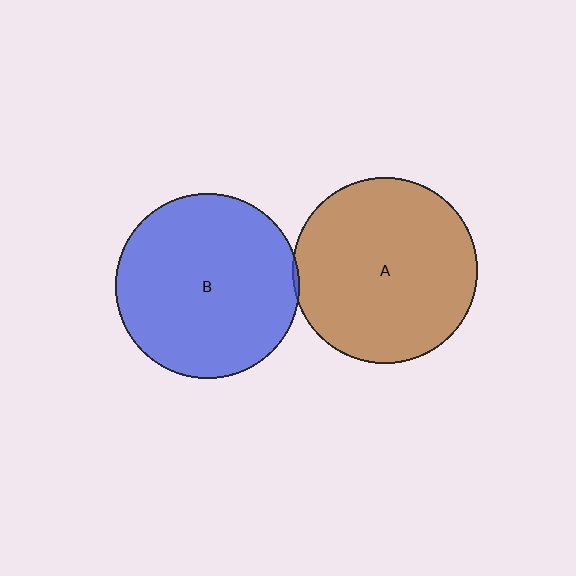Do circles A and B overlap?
Yes.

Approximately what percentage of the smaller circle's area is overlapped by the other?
Approximately 5%.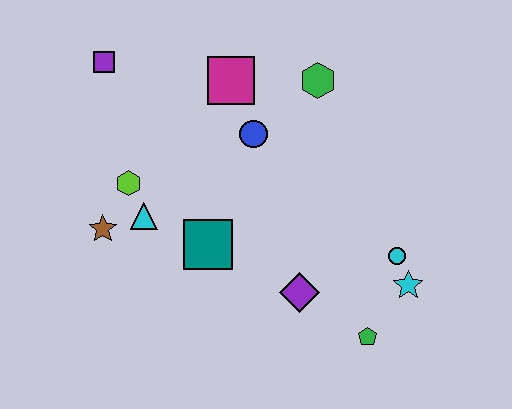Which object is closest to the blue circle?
The magenta square is closest to the blue circle.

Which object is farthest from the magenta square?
The green pentagon is farthest from the magenta square.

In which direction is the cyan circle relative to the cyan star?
The cyan circle is above the cyan star.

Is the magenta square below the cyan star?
No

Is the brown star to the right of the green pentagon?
No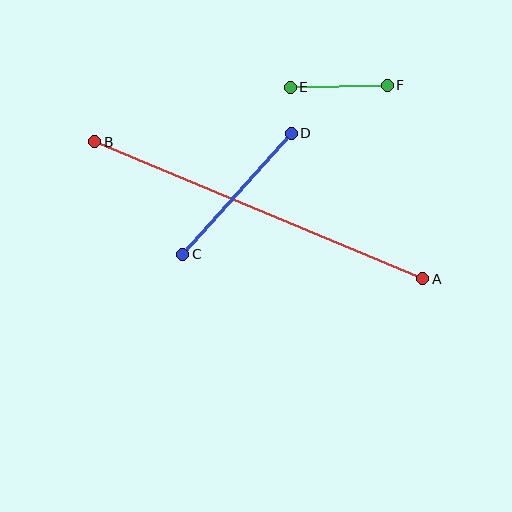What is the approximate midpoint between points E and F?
The midpoint is at approximately (339, 86) pixels.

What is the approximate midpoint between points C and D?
The midpoint is at approximately (237, 194) pixels.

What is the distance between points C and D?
The distance is approximately 163 pixels.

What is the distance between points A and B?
The distance is approximately 355 pixels.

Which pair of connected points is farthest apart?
Points A and B are farthest apart.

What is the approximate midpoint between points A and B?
The midpoint is at approximately (259, 210) pixels.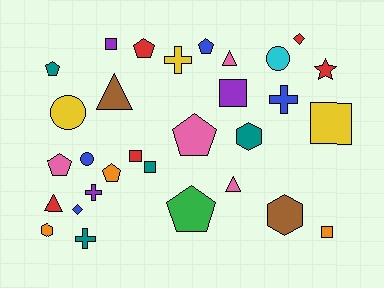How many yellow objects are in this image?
There are 3 yellow objects.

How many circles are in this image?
There are 3 circles.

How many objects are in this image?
There are 30 objects.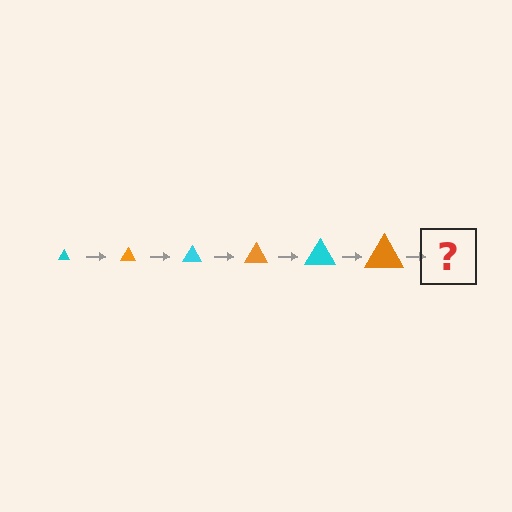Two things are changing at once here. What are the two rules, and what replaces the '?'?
The two rules are that the triangle grows larger each step and the color cycles through cyan and orange. The '?' should be a cyan triangle, larger than the previous one.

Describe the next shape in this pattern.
It should be a cyan triangle, larger than the previous one.